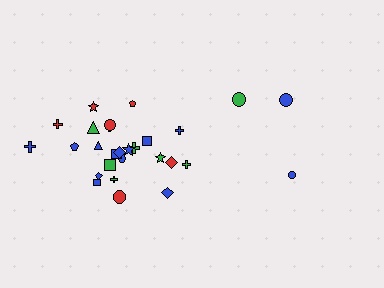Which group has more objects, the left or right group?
The left group.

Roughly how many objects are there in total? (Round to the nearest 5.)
Roughly 30 objects in total.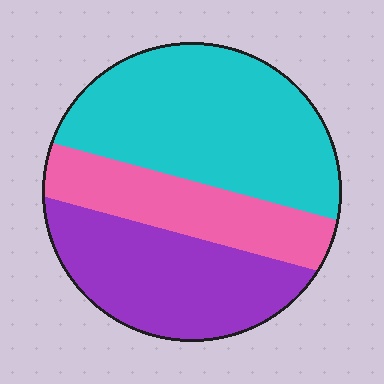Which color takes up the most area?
Cyan, at roughly 45%.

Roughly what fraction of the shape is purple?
Purple takes up between a sixth and a third of the shape.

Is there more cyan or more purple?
Cyan.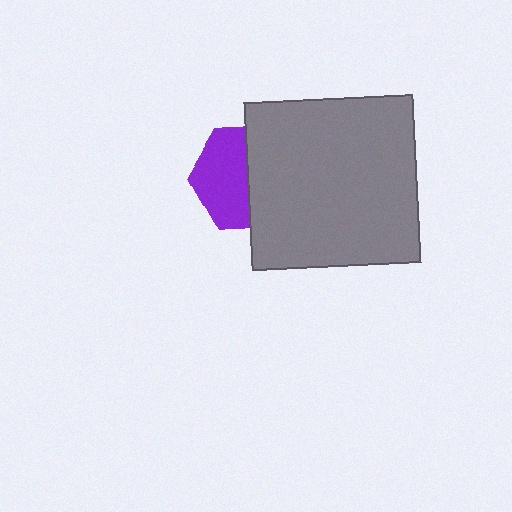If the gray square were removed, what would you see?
You would see the complete purple hexagon.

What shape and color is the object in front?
The object in front is a gray square.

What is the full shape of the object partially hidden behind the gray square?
The partially hidden object is a purple hexagon.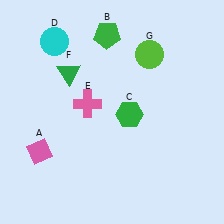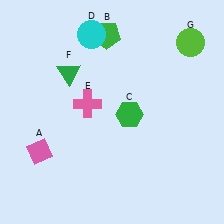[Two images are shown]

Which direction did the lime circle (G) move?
The lime circle (G) moved right.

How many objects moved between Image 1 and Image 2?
2 objects moved between the two images.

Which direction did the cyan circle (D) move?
The cyan circle (D) moved right.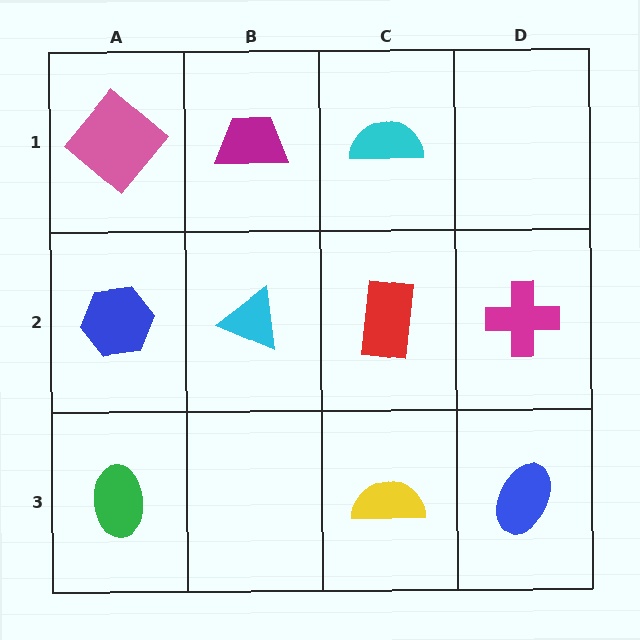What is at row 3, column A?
A green ellipse.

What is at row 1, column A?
A pink diamond.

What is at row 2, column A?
A blue hexagon.